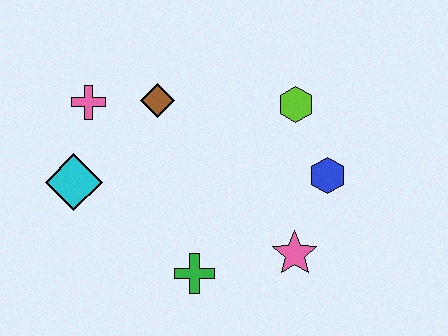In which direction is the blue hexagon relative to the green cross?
The blue hexagon is to the right of the green cross.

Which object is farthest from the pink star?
The pink cross is farthest from the pink star.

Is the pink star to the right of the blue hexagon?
No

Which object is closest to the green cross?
The pink star is closest to the green cross.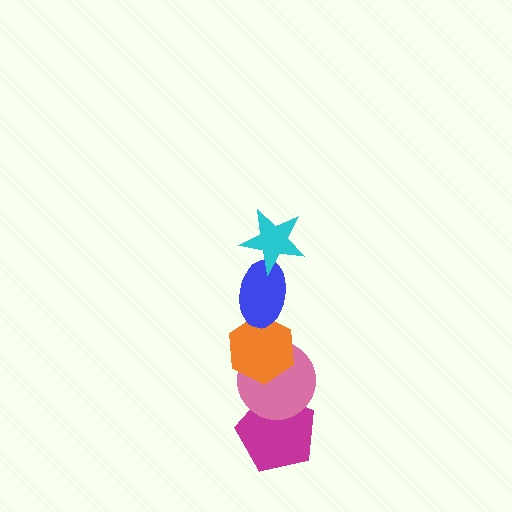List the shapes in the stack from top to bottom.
From top to bottom: the cyan star, the blue ellipse, the orange hexagon, the pink circle, the magenta pentagon.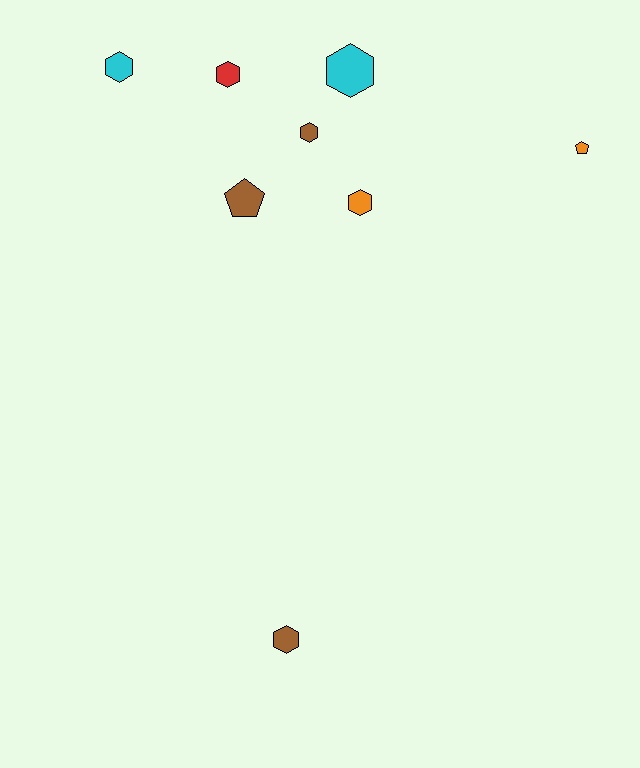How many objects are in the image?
There are 8 objects.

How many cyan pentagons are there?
There are no cyan pentagons.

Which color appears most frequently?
Brown, with 3 objects.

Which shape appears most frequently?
Hexagon, with 6 objects.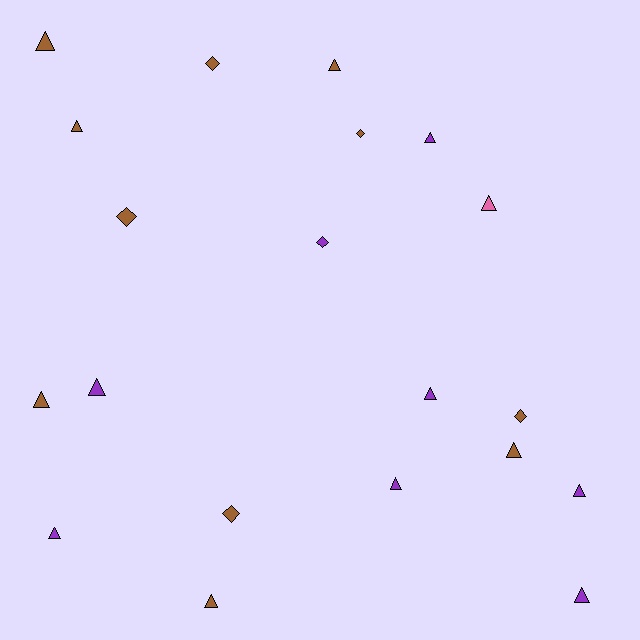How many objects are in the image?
There are 20 objects.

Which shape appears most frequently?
Triangle, with 14 objects.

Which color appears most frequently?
Brown, with 11 objects.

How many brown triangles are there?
There are 6 brown triangles.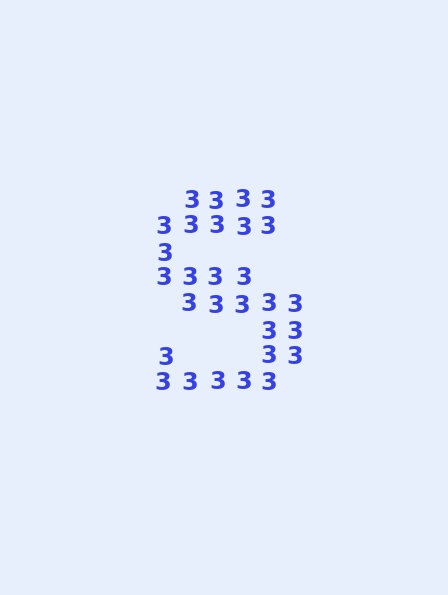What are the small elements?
The small elements are digit 3's.